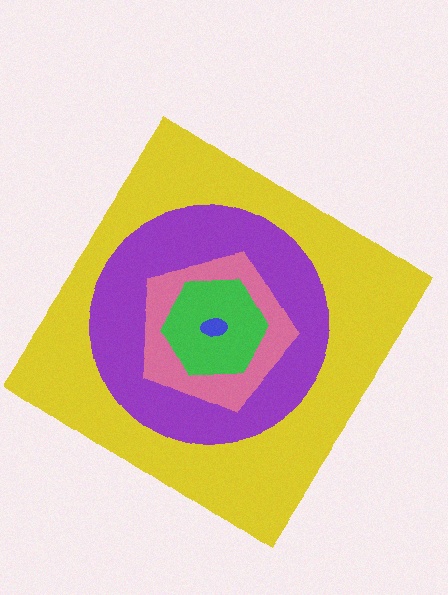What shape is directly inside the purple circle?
The pink pentagon.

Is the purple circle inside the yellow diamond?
Yes.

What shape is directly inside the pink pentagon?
The green hexagon.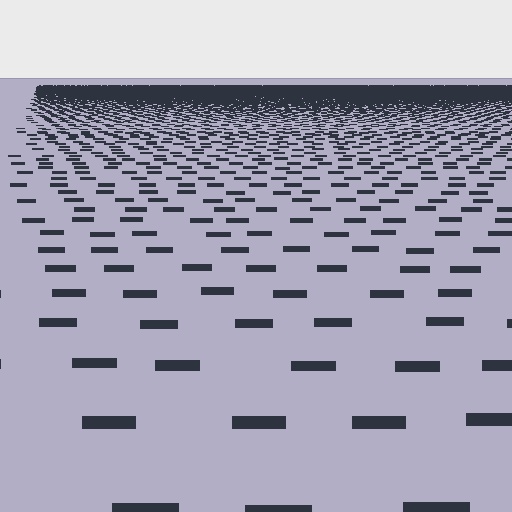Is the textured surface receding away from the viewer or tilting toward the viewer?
The surface is receding away from the viewer. Texture elements get smaller and denser toward the top.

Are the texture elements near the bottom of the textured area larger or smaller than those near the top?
Larger. Near the bottom, elements are closer to the viewer and appear at a bigger on-screen size.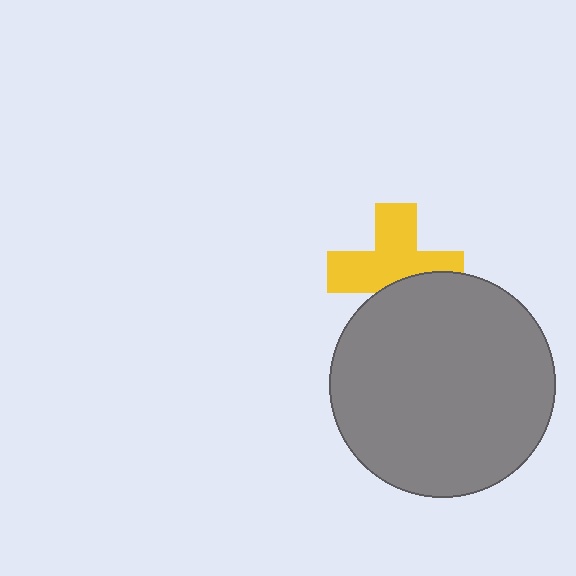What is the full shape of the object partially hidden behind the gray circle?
The partially hidden object is a yellow cross.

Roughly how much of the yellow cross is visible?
About half of it is visible (roughly 65%).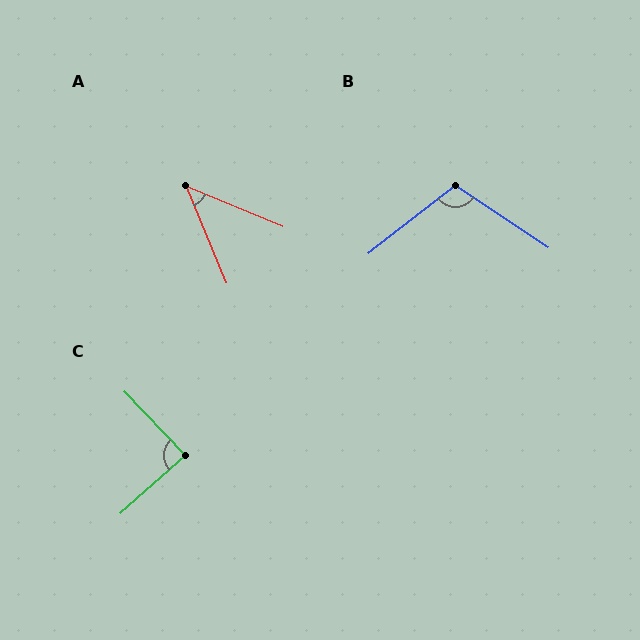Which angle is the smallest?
A, at approximately 45 degrees.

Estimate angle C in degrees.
Approximately 88 degrees.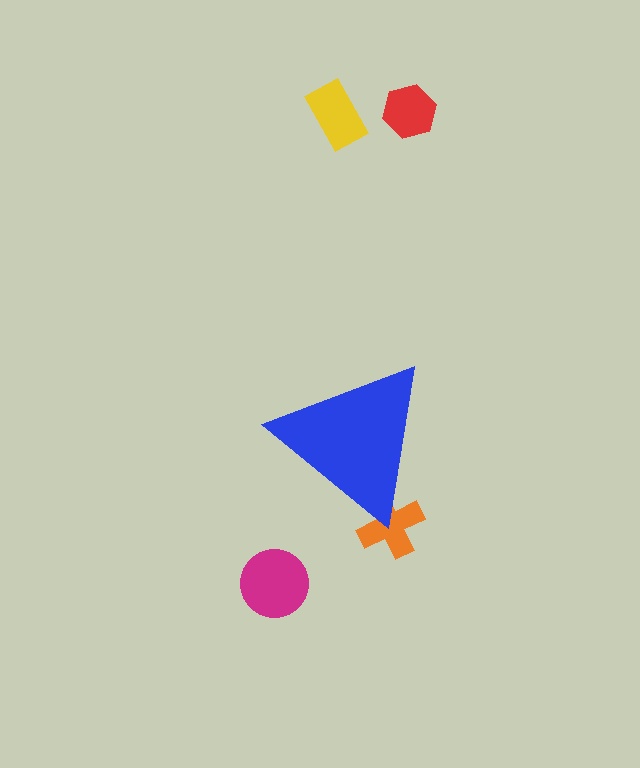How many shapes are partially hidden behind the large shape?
1 shape is partially hidden.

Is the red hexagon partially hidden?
No, the red hexagon is fully visible.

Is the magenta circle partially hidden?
No, the magenta circle is fully visible.